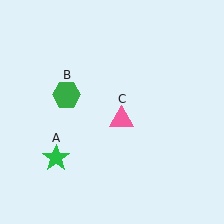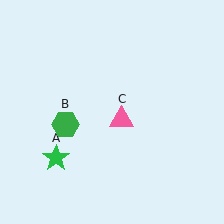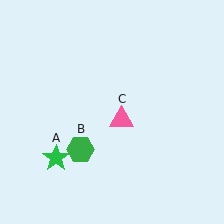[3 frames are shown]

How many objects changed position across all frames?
1 object changed position: green hexagon (object B).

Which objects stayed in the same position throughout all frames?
Green star (object A) and pink triangle (object C) remained stationary.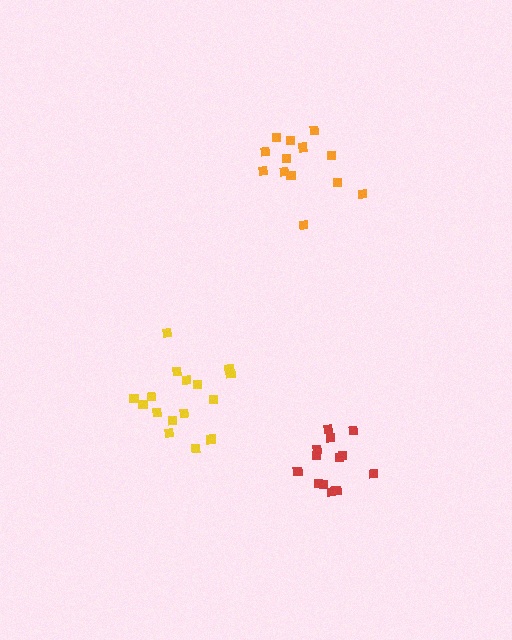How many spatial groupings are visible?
There are 3 spatial groupings.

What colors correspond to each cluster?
The clusters are colored: red, yellow, orange.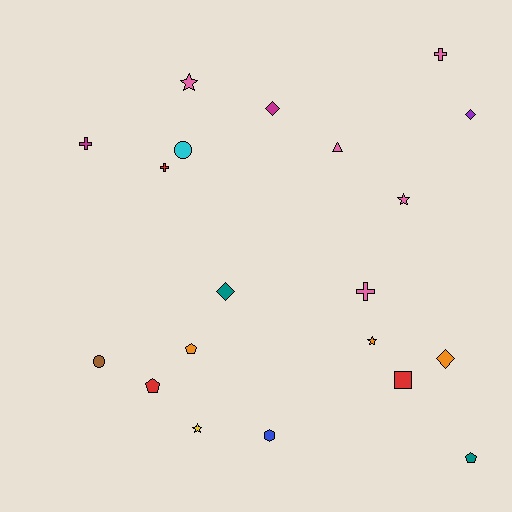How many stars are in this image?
There are 4 stars.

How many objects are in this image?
There are 20 objects.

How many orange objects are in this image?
There are 3 orange objects.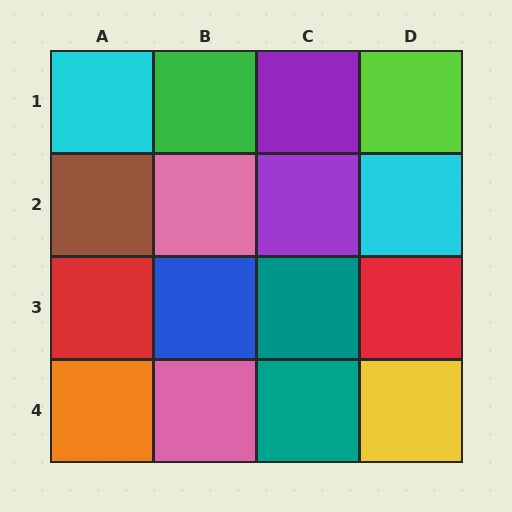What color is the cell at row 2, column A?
Brown.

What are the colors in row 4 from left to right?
Orange, pink, teal, yellow.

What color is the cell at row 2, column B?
Pink.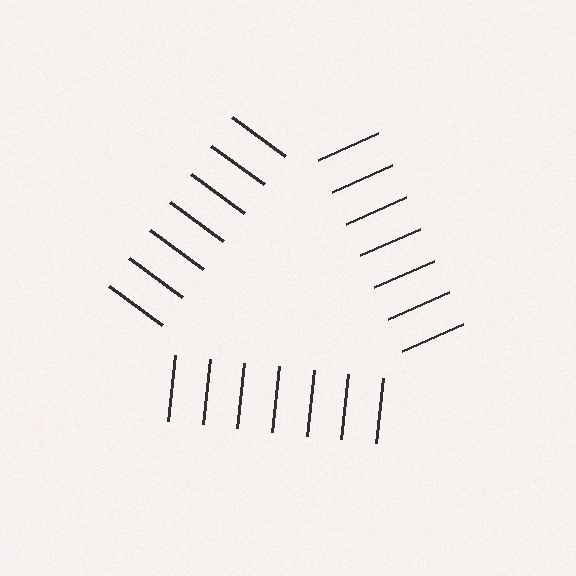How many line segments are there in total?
21 — 7 along each of the 3 edges.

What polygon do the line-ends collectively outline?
An illusory triangle — the line segments terminate on its edges but no continuous stroke is drawn.